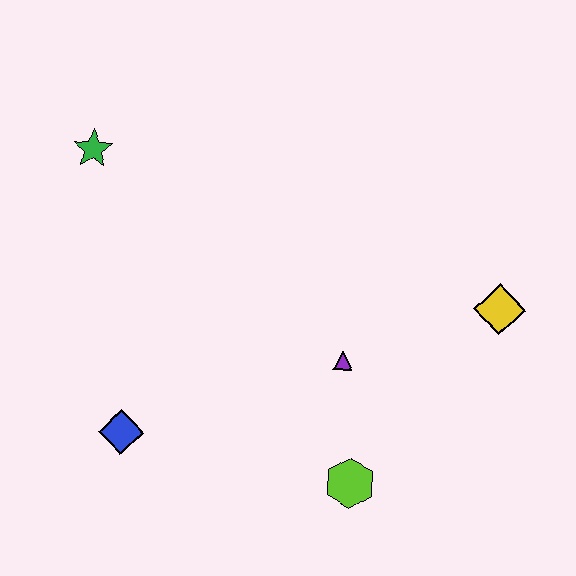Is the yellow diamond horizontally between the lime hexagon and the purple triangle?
No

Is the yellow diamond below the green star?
Yes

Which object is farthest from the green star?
The yellow diamond is farthest from the green star.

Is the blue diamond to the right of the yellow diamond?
No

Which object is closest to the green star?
The blue diamond is closest to the green star.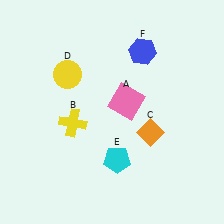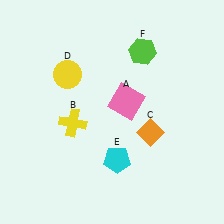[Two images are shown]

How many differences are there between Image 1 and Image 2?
There is 1 difference between the two images.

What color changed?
The hexagon (F) changed from blue in Image 1 to lime in Image 2.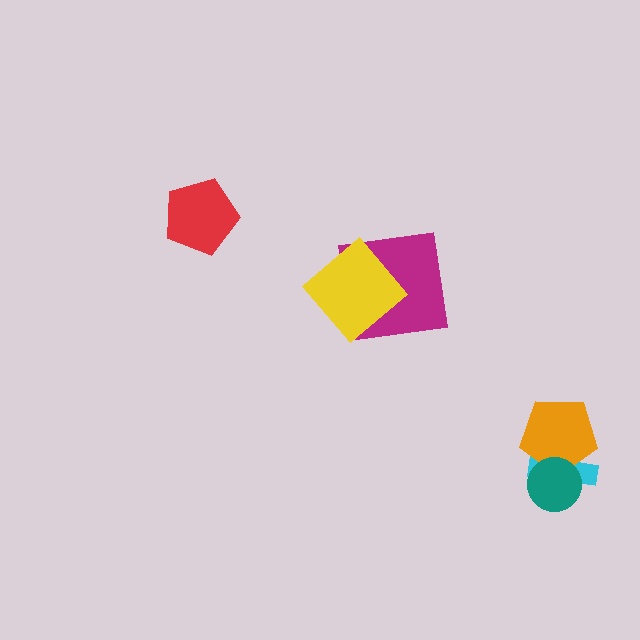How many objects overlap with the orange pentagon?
2 objects overlap with the orange pentagon.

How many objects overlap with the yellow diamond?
1 object overlaps with the yellow diamond.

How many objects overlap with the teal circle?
2 objects overlap with the teal circle.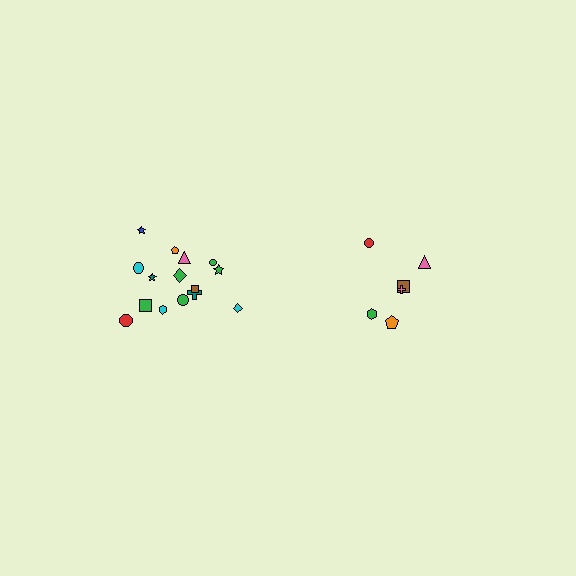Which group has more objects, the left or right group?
The left group.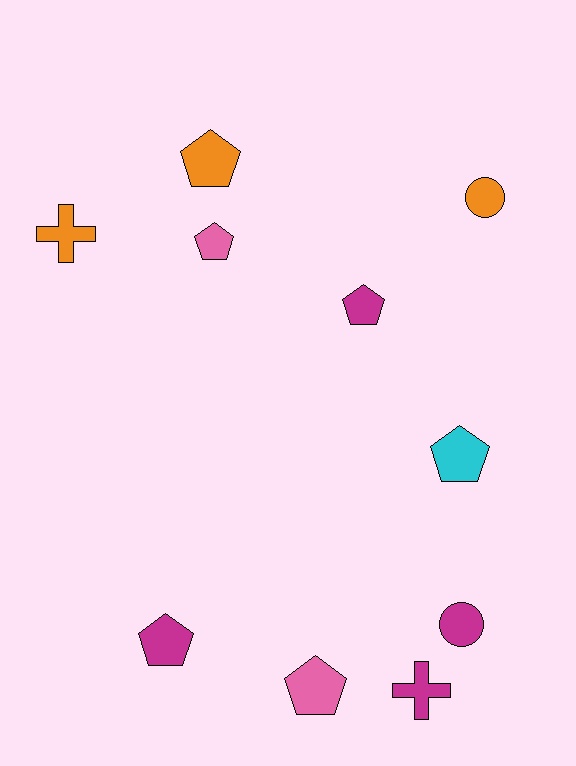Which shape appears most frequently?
Pentagon, with 6 objects.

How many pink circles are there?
There are no pink circles.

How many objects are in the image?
There are 10 objects.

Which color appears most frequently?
Magenta, with 4 objects.